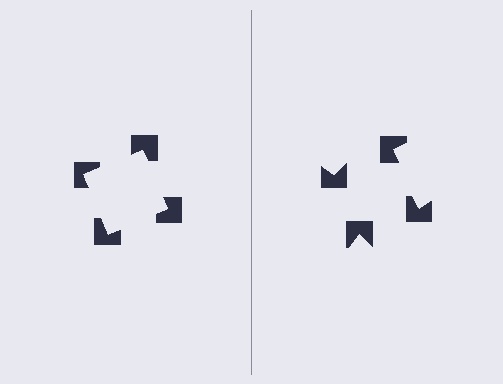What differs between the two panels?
The notched squares are positioned identically on both sides; only the wedge orientations differ. On the left they align to a square; on the right they are misaligned.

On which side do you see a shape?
An illusory square appears on the left side. On the right side the wedge cuts are rotated, so no coherent shape forms.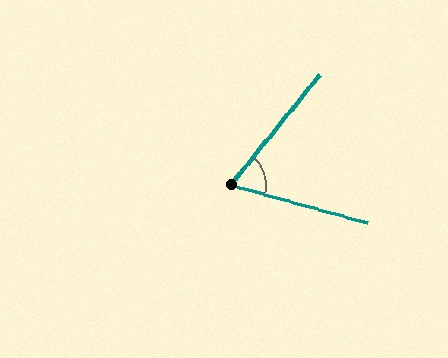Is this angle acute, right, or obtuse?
It is acute.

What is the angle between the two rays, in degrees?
Approximately 67 degrees.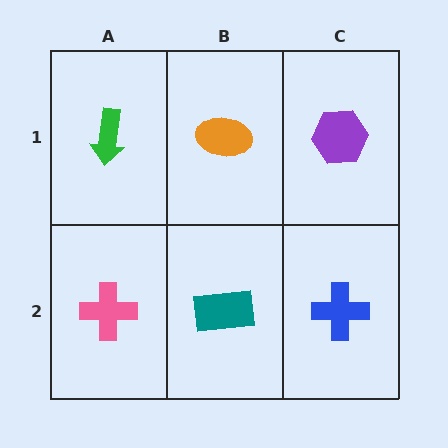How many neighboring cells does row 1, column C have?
2.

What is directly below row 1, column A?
A pink cross.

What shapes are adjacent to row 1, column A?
A pink cross (row 2, column A), an orange ellipse (row 1, column B).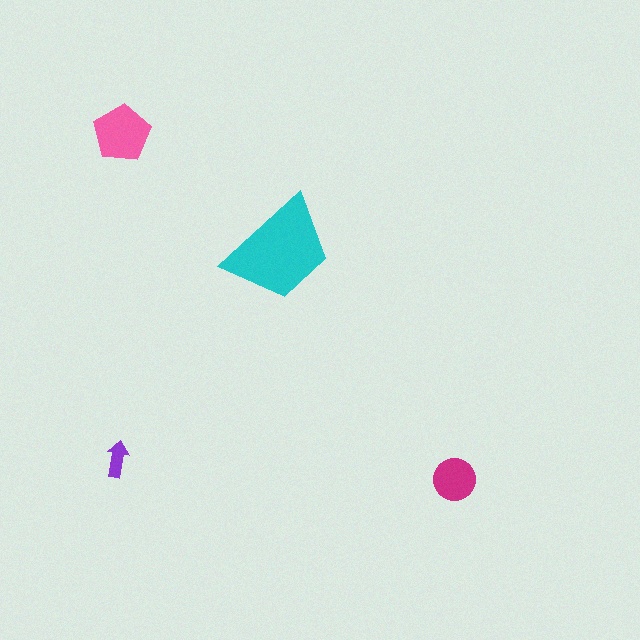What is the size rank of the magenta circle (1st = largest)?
3rd.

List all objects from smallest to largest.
The purple arrow, the magenta circle, the pink pentagon, the cyan trapezoid.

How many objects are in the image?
There are 4 objects in the image.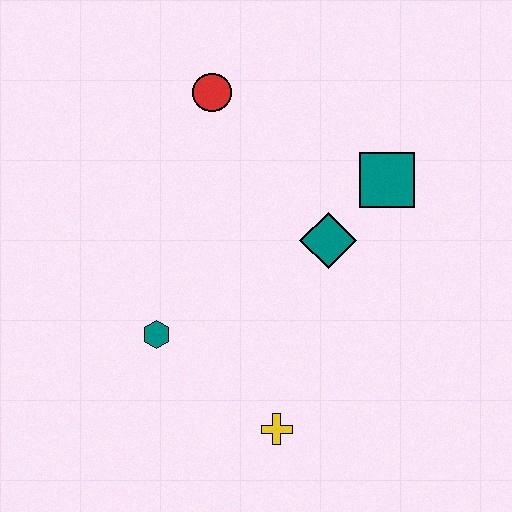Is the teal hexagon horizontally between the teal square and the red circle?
No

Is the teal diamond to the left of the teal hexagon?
No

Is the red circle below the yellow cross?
No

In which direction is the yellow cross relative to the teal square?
The yellow cross is below the teal square.